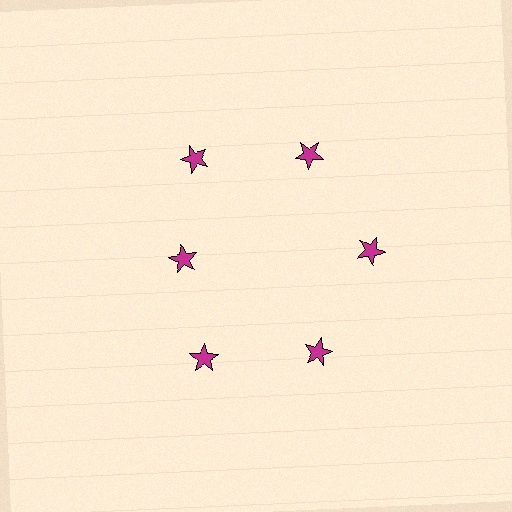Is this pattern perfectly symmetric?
No. The 6 magenta stars are arranged in a ring, but one element near the 9 o'clock position is pulled inward toward the center, breaking the 6-fold rotational symmetry.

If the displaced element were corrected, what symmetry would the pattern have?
It would have 6-fold rotational symmetry — the pattern would map onto itself every 60 degrees.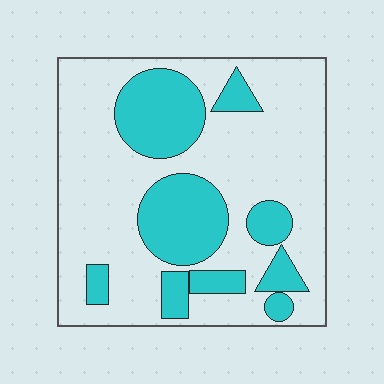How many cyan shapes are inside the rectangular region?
9.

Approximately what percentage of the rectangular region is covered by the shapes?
Approximately 30%.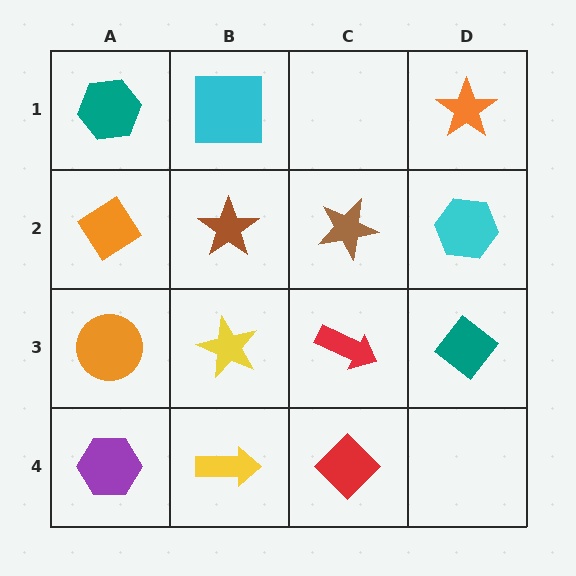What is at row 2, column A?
An orange diamond.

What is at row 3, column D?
A teal diamond.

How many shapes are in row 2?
4 shapes.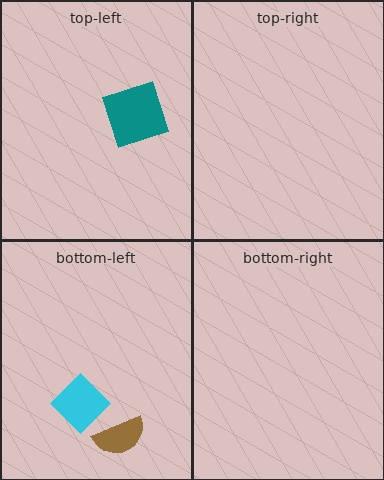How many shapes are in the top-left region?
1.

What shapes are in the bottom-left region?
The brown semicircle, the cyan diamond.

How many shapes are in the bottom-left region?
2.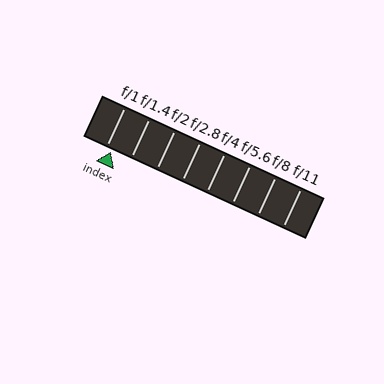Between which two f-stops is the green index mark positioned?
The index mark is between f/1 and f/1.4.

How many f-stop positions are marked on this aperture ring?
There are 8 f-stop positions marked.